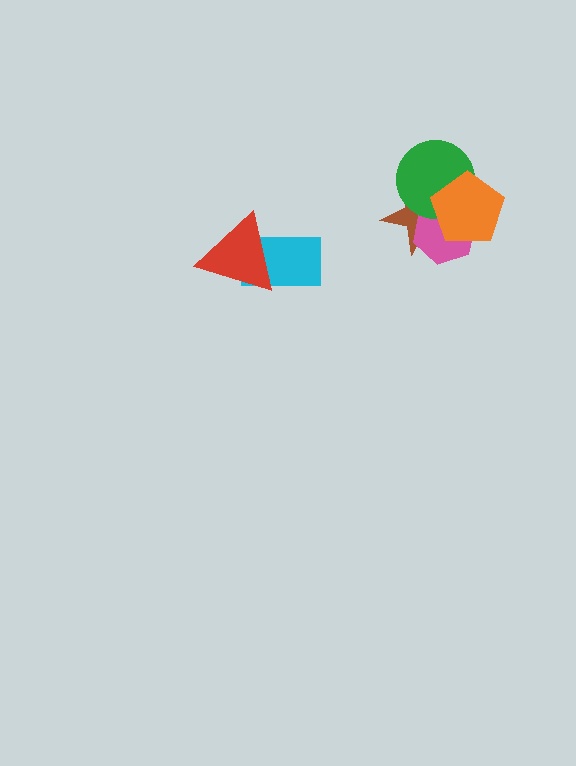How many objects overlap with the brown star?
3 objects overlap with the brown star.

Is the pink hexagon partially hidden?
Yes, it is partially covered by another shape.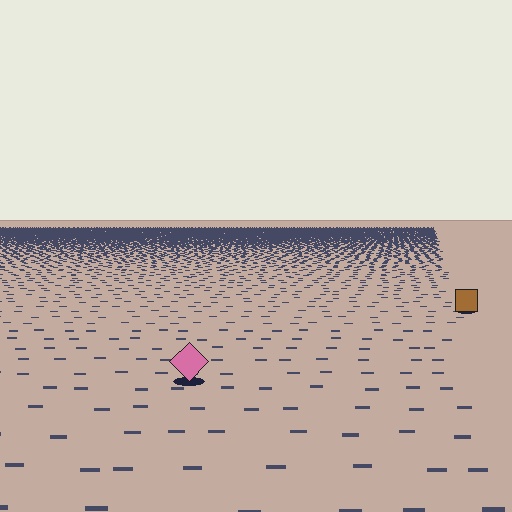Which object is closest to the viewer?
The pink diamond is closest. The texture marks near it are larger and more spread out.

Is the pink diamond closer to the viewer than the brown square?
Yes. The pink diamond is closer — you can tell from the texture gradient: the ground texture is coarser near it.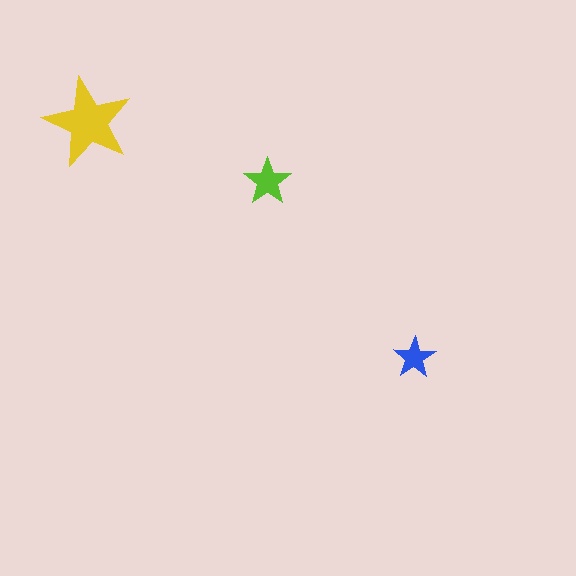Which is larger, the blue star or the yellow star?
The yellow one.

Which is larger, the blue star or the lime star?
The lime one.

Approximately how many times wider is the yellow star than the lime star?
About 2 times wider.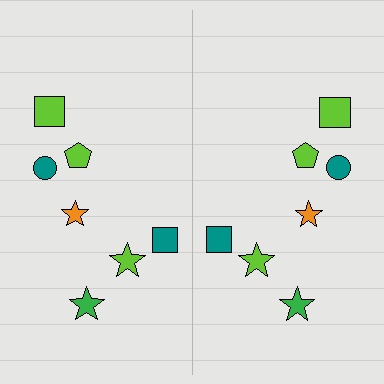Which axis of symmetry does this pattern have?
The pattern has a vertical axis of symmetry running through the center of the image.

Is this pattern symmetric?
Yes, this pattern has bilateral (reflection) symmetry.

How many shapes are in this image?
There are 14 shapes in this image.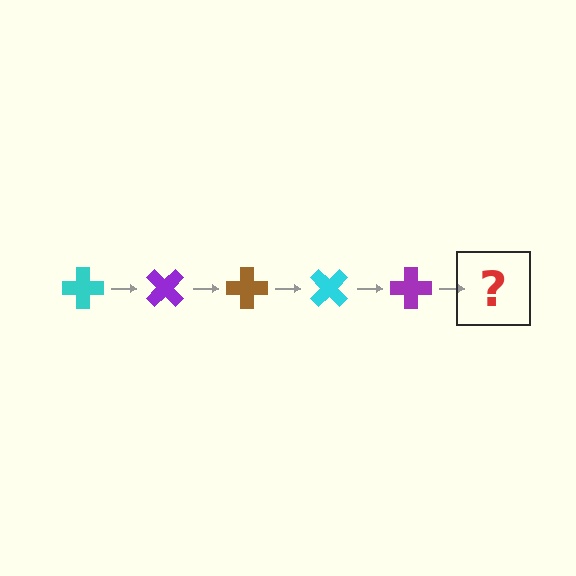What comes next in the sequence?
The next element should be a brown cross, rotated 225 degrees from the start.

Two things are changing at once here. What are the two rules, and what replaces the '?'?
The two rules are that it rotates 45 degrees each step and the color cycles through cyan, purple, and brown. The '?' should be a brown cross, rotated 225 degrees from the start.